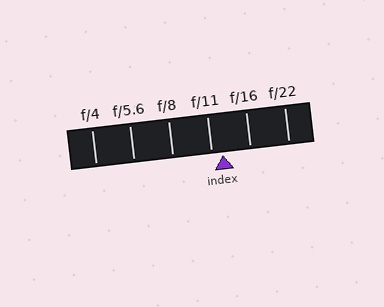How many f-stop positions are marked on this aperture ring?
There are 6 f-stop positions marked.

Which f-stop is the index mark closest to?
The index mark is closest to f/11.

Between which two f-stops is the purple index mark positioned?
The index mark is between f/11 and f/16.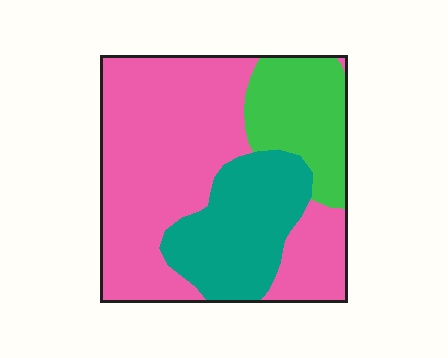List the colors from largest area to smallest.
From largest to smallest: pink, teal, green.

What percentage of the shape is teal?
Teal covers roughly 25% of the shape.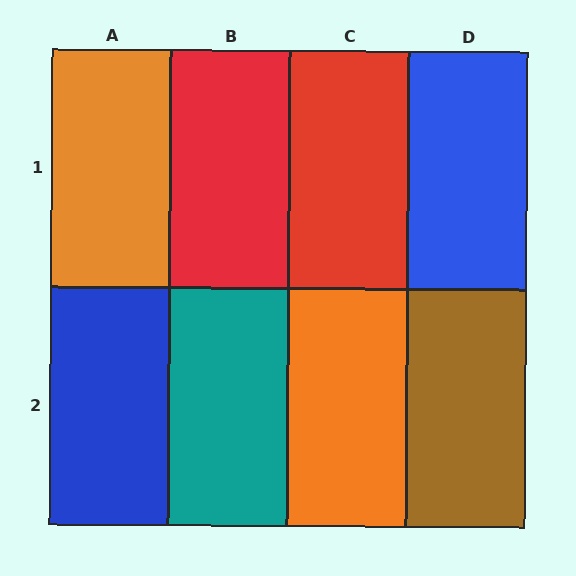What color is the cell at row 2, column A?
Blue.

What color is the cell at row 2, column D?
Brown.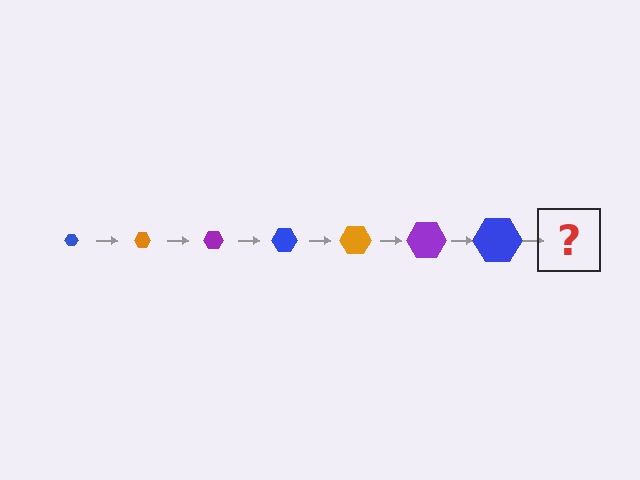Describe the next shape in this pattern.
It should be an orange hexagon, larger than the previous one.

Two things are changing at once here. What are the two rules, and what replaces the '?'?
The two rules are that the hexagon grows larger each step and the color cycles through blue, orange, and purple. The '?' should be an orange hexagon, larger than the previous one.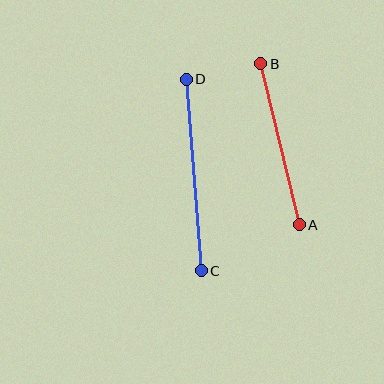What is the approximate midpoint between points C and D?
The midpoint is at approximately (194, 175) pixels.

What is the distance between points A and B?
The distance is approximately 165 pixels.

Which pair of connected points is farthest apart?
Points C and D are farthest apart.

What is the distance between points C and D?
The distance is approximately 192 pixels.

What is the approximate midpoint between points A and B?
The midpoint is at approximately (280, 144) pixels.